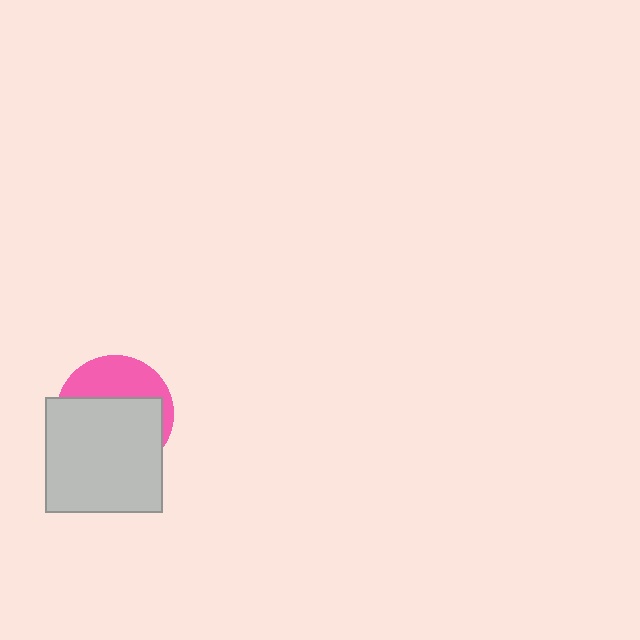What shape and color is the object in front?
The object in front is a light gray rectangle.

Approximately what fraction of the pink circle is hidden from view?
Roughly 64% of the pink circle is hidden behind the light gray rectangle.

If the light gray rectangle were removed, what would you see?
You would see the complete pink circle.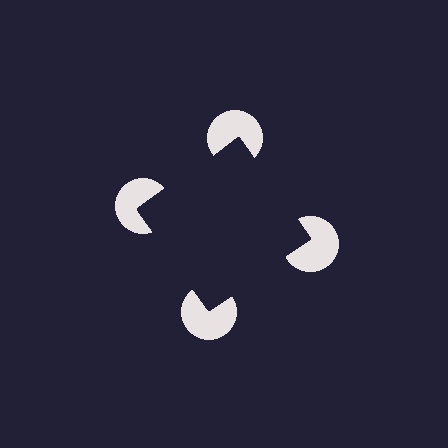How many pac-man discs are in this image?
There are 4 — one at each vertex of the illusory square.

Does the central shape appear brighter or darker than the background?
It typically appears slightly darker than the background, even though no actual brightness change is drawn.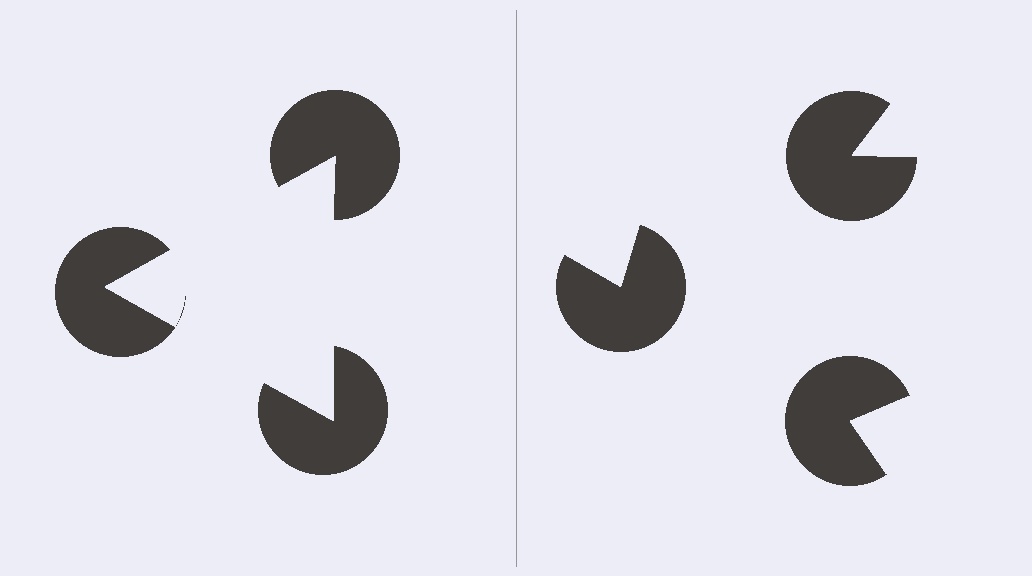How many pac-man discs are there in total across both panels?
6 — 3 on each side.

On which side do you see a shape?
An illusory triangle appears on the left side. On the right side the wedge cuts are rotated, so no coherent shape forms.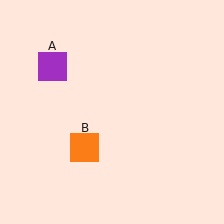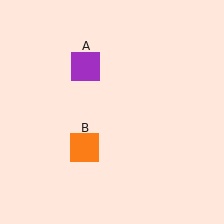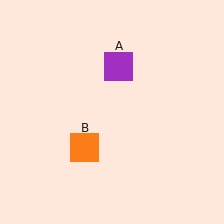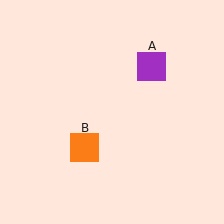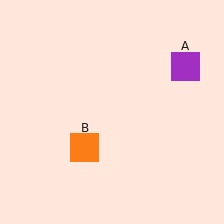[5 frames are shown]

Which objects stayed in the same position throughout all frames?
Orange square (object B) remained stationary.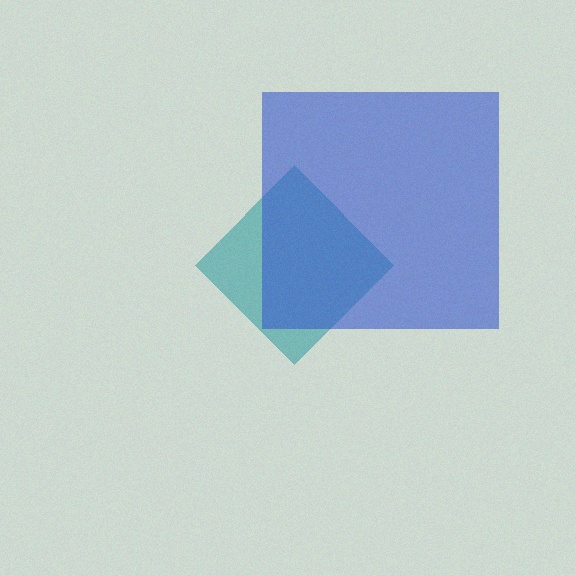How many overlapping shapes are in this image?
There are 2 overlapping shapes in the image.